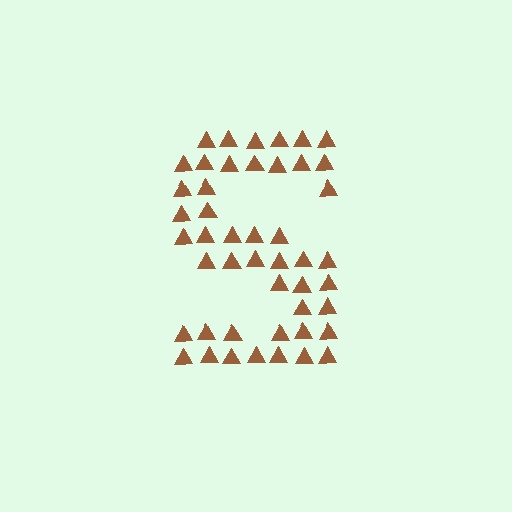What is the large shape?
The large shape is the letter S.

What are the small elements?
The small elements are triangles.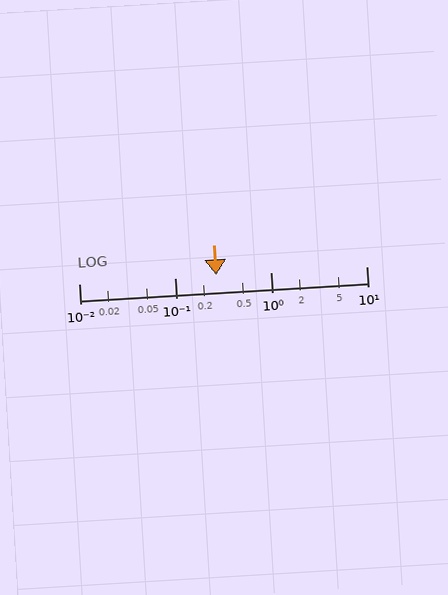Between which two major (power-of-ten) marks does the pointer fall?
The pointer is between 0.1 and 1.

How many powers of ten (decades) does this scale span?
The scale spans 3 decades, from 0.01 to 10.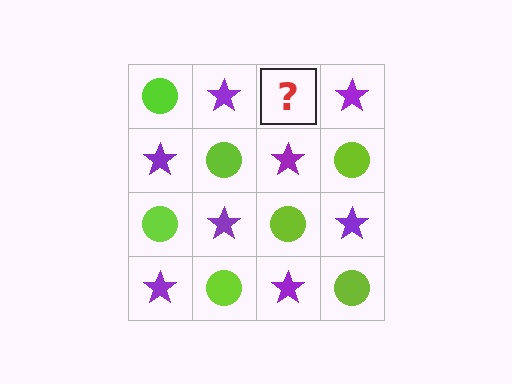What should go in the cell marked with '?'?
The missing cell should contain a lime circle.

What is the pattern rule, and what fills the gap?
The rule is that it alternates lime circle and purple star in a checkerboard pattern. The gap should be filled with a lime circle.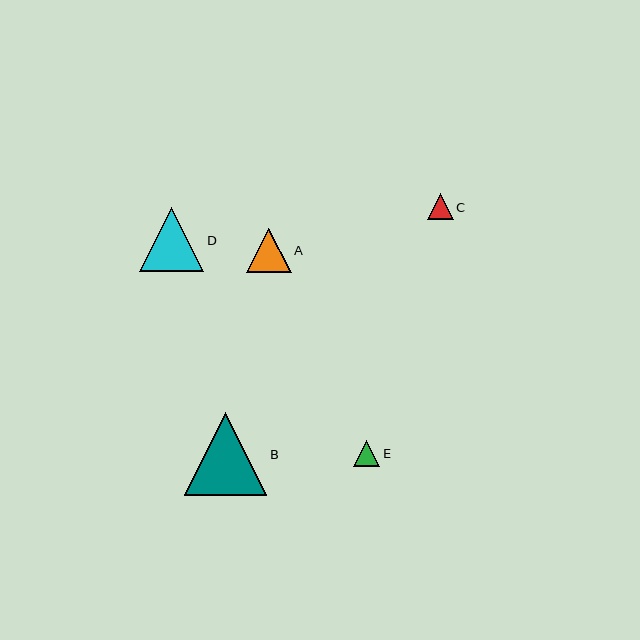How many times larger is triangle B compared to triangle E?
Triangle B is approximately 3.1 times the size of triangle E.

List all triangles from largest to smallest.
From largest to smallest: B, D, A, C, E.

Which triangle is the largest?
Triangle B is the largest with a size of approximately 82 pixels.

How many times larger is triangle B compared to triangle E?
Triangle B is approximately 3.1 times the size of triangle E.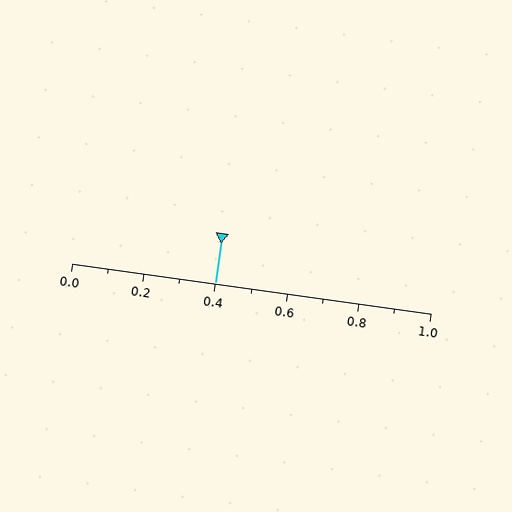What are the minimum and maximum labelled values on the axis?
The axis runs from 0.0 to 1.0.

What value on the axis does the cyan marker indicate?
The marker indicates approximately 0.4.